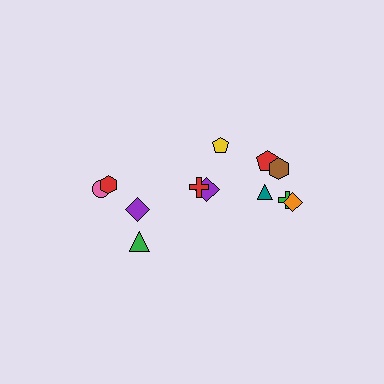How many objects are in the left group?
There are 4 objects.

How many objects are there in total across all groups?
There are 12 objects.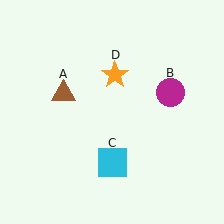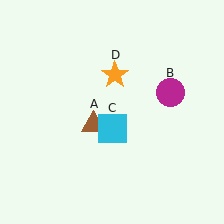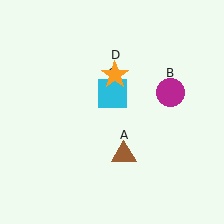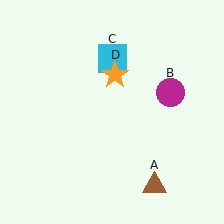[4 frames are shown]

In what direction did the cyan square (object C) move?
The cyan square (object C) moved up.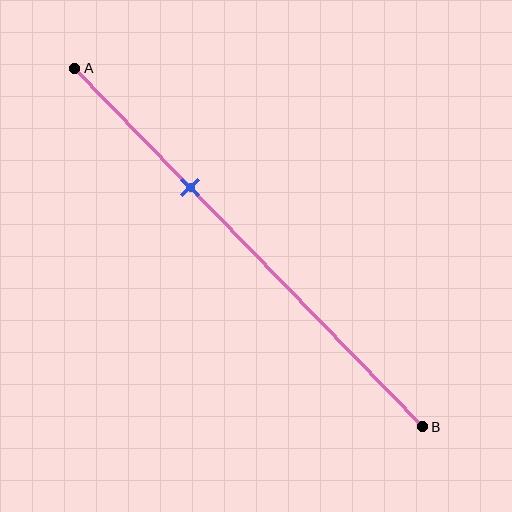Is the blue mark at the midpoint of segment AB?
No, the mark is at about 35% from A, not at the 50% midpoint.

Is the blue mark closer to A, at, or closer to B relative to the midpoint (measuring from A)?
The blue mark is closer to point A than the midpoint of segment AB.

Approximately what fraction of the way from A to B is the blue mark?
The blue mark is approximately 35% of the way from A to B.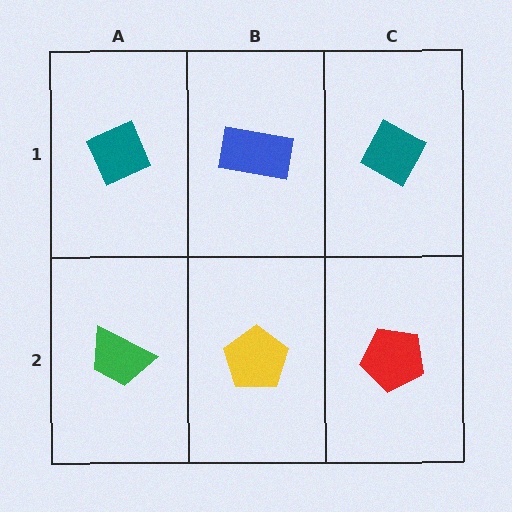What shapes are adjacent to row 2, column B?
A blue rectangle (row 1, column B), a green trapezoid (row 2, column A), a red pentagon (row 2, column C).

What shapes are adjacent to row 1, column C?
A red pentagon (row 2, column C), a blue rectangle (row 1, column B).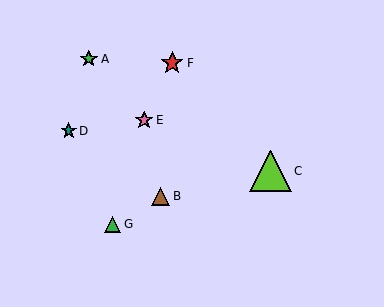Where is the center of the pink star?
The center of the pink star is at (144, 120).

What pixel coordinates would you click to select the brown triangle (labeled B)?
Click at (161, 196) to select the brown triangle B.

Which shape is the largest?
The lime triangle (labeled C) is the largest.